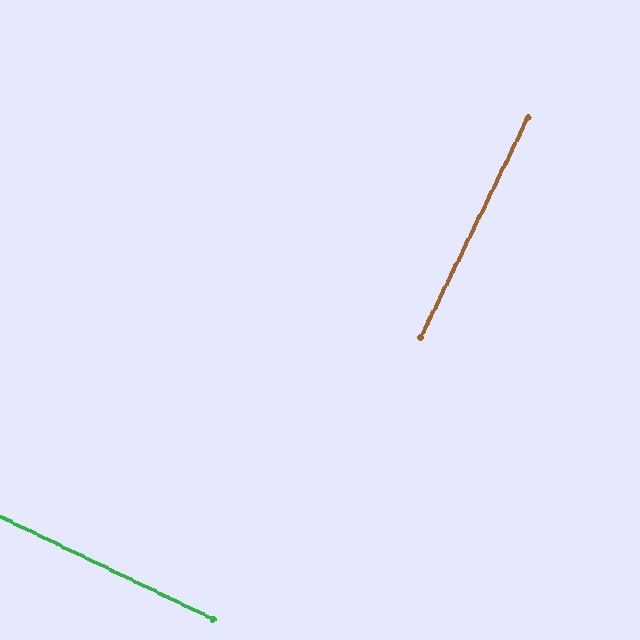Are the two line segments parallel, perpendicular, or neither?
Perpendicular — they meet at approximately 90°.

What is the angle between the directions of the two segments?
Approximately 90 degrees.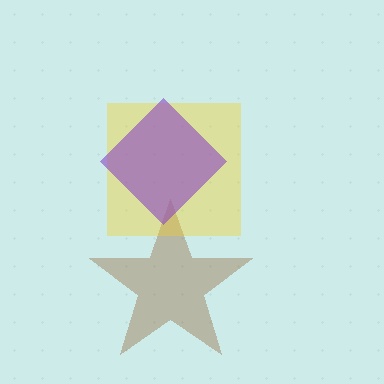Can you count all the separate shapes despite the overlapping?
Yes, there are 3 separate shapes.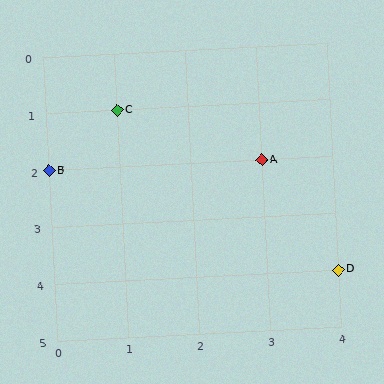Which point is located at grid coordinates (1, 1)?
Point C is at (1, 1).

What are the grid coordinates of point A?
Point A is at grid coordinates (3, 2).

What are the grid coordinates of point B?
Point B is at grid coordinates (0, 2).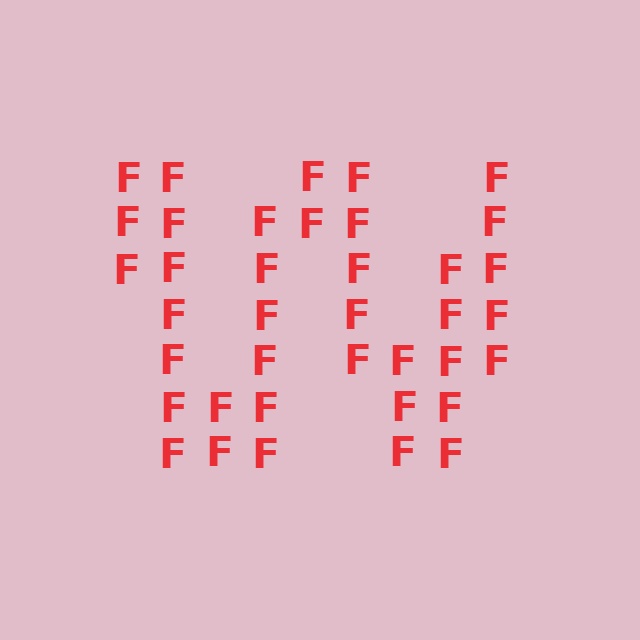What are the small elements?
The small elements are letter F's.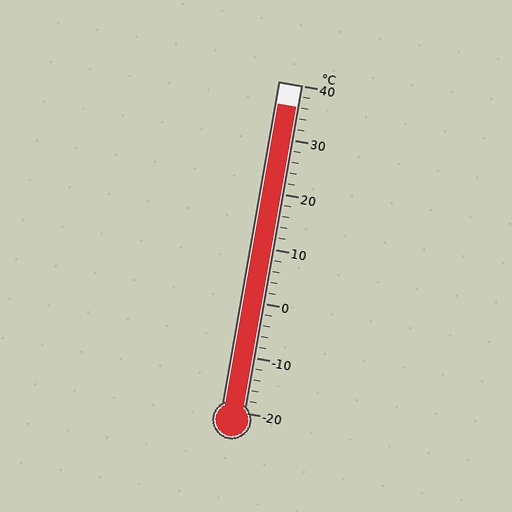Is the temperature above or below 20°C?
The temperature is above 20°C.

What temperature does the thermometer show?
The thermometer shows approximately 36°C.